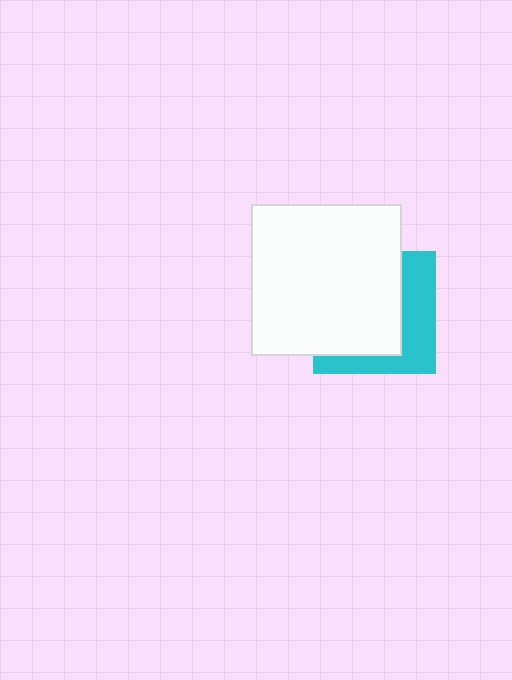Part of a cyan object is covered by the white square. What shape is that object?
It is a square.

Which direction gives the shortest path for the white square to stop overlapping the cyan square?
Moving left gives the shortest separation.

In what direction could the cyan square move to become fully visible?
The cyan square could move right. That would shift it out from behind the white square entirely.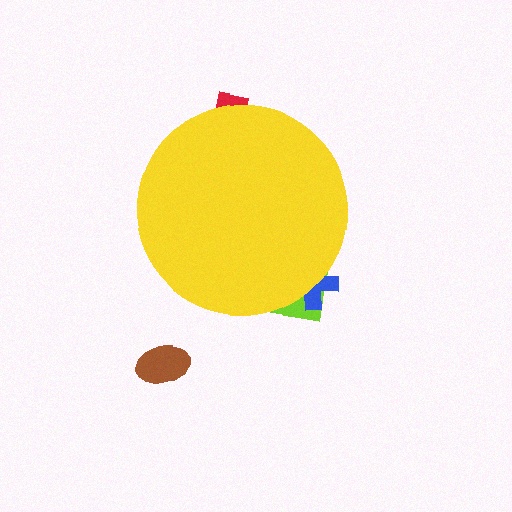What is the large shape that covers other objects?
A yellow circle.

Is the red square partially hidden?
Yes, the red square is partially hidden behind the yellow circle.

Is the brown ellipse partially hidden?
No, the brown ellipse is fully visible.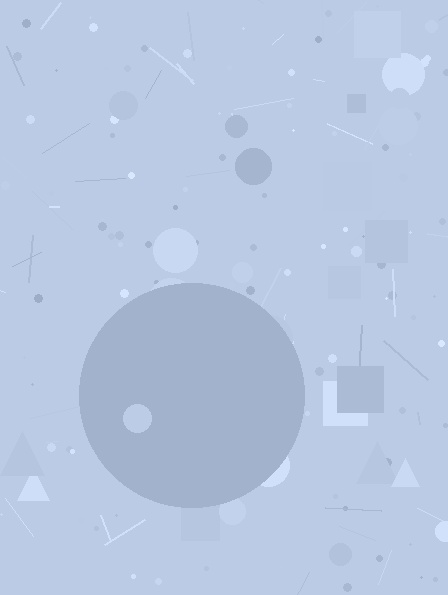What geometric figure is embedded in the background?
A circle is embedded in the background.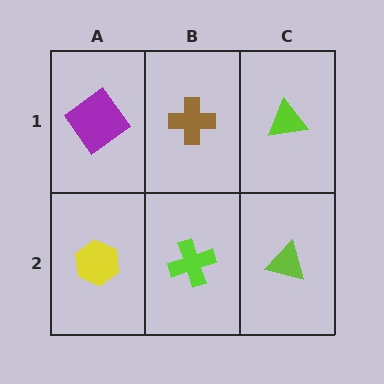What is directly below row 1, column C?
A lime triangle.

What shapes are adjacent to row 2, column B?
A brown cross (row 1, column B), a yellow hexagon (row 2, column A), a lime triangle (row 2, column C).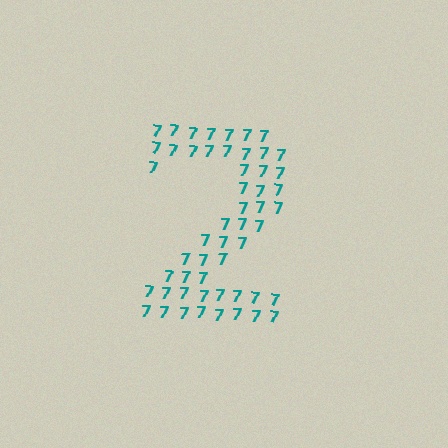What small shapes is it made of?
It is made of small digit 7's.